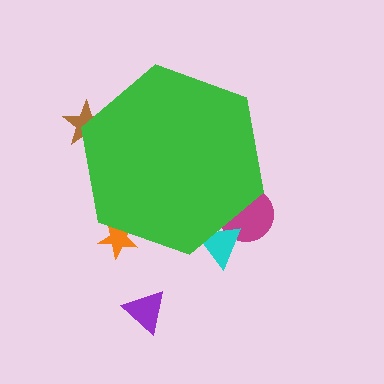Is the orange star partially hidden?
Yes, the orange star is partially hidden behind the green hexagon.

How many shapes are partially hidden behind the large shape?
4 shapes are partially hidden.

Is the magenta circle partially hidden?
Yes, the magenta circle is partially hidden behind the green hexagon.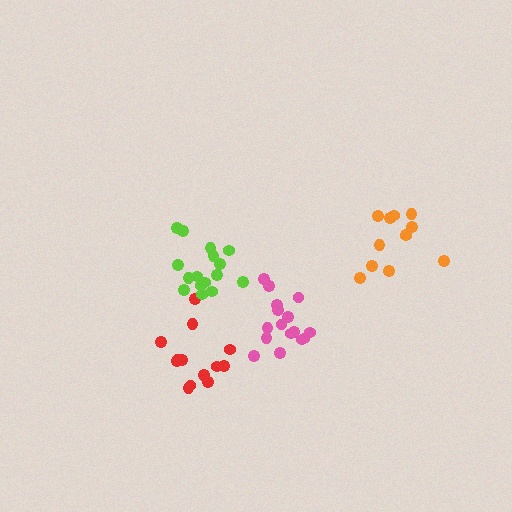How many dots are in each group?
Group 1: 12 dots, Group 2: 14 dots, Group 3: 16 dots, Group 4: 16 dots (58 total).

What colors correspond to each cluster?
The clusters are colored: orange, red, pink, lime.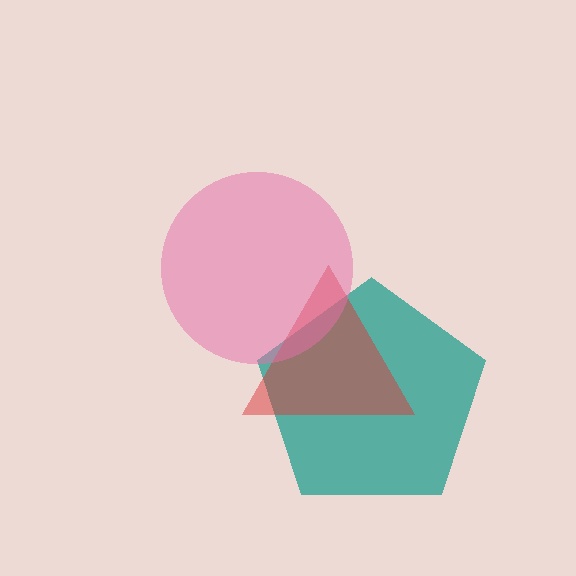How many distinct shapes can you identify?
There are 3 distinct shapes: a teal pentagon, a red triangle, a pink circle.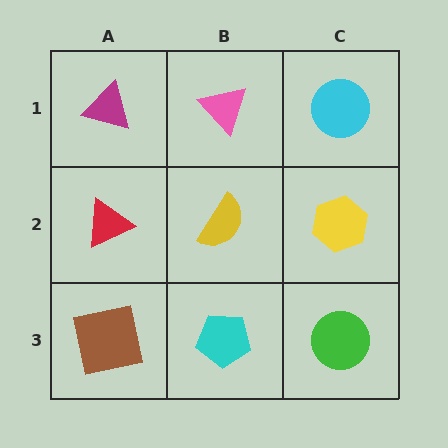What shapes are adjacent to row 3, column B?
A yellow semicircle (row 2, column B), a brown square (row 3, column A), a green circle (row 3, column C).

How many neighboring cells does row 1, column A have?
2.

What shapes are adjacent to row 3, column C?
A yellow hexagon (row 2, column C), a cyan pentagon (row 3, column B).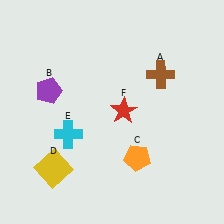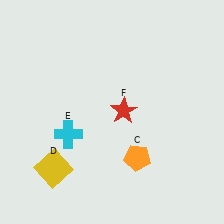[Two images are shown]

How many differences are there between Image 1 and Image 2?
There are 2 differences between the two images.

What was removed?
The brown cross (A), the purple pentagon (B) were removed in Image 2.